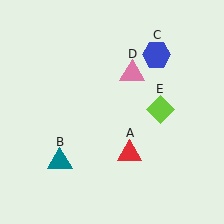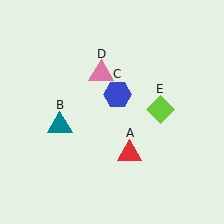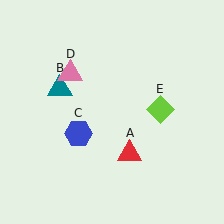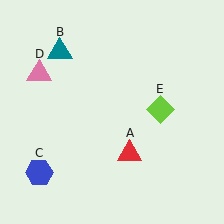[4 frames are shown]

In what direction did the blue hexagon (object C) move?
The blue hexagon (object C) moved down and to the left.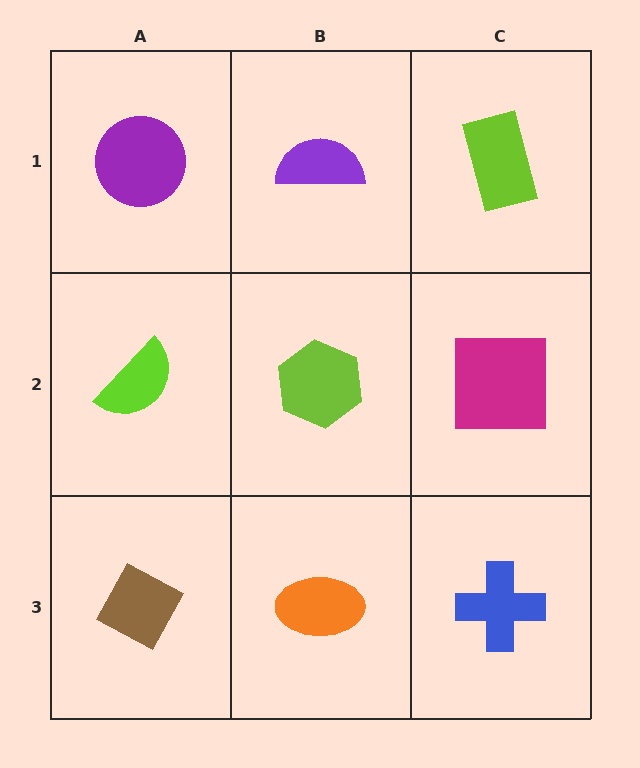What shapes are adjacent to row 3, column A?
A lime semicircle (row 2, column A), an orange ellipse (row 3, column B).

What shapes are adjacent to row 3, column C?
A magenta square (row 2, column C), an orange ellipse (row 3, column B).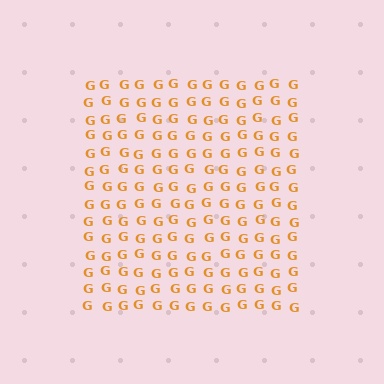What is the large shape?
The large shape is a square.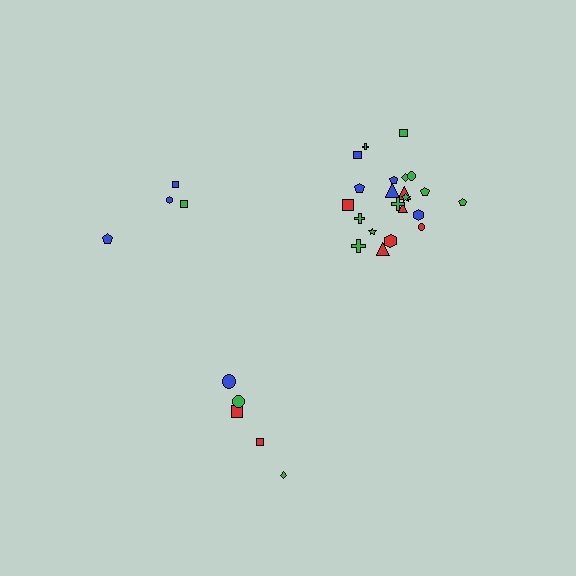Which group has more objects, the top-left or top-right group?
The top-right group.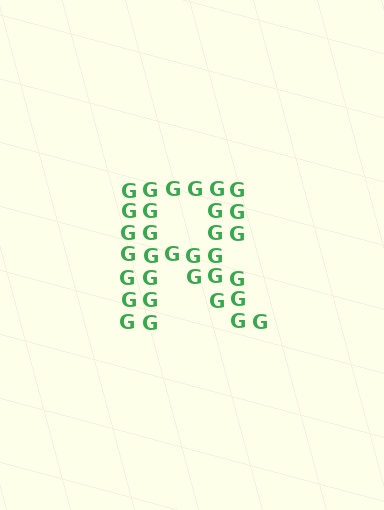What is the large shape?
The large shape is the letter R.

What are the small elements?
The small elements are letter G's.